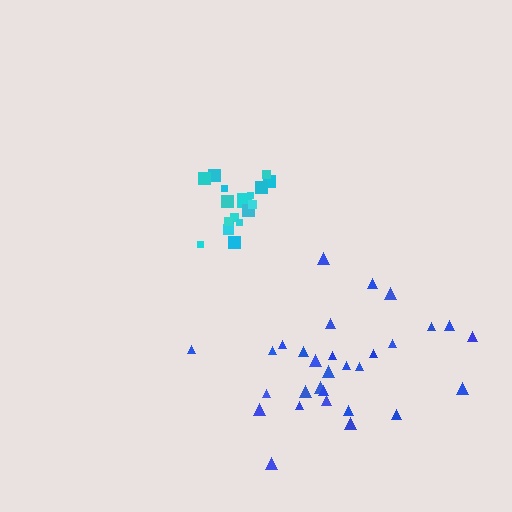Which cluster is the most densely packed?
Cyan.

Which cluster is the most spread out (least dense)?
Blue.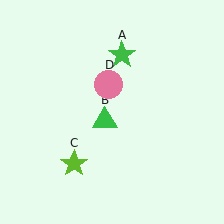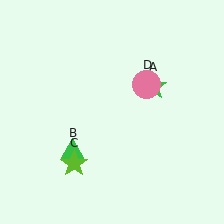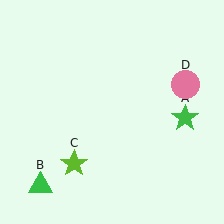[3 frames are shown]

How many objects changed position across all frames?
3 objects changed position: green star (object A), green triangle (object B), pink circle (object D).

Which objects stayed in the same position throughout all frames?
Lime star (object C) remained stationary.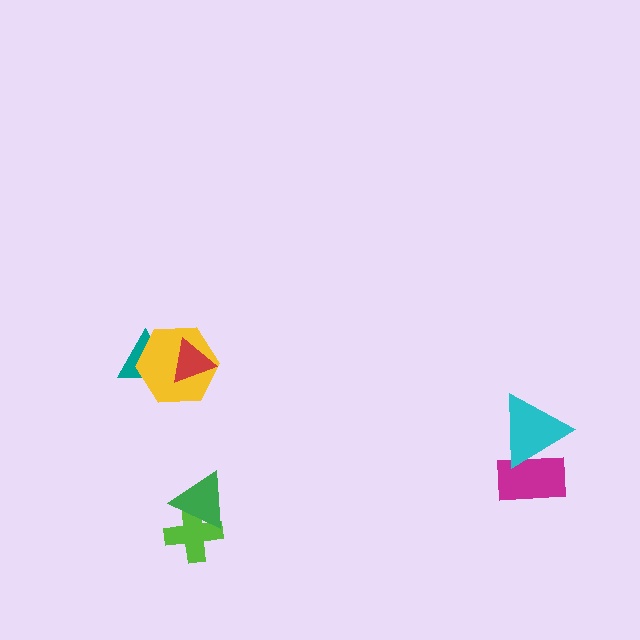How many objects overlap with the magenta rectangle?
1 object overlaps with the magenta rectangle.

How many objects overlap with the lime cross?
1 object overlaps with the lime cross.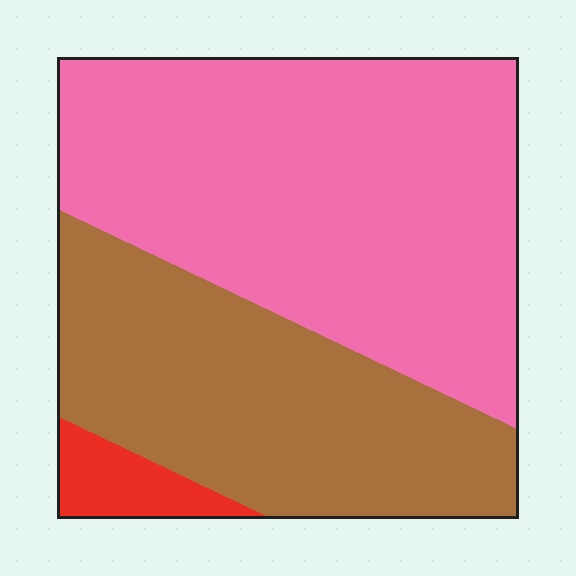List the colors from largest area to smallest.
From largest to smallest: pink, brown, red.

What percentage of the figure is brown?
Brown takes up between a quarter and a half of the figure.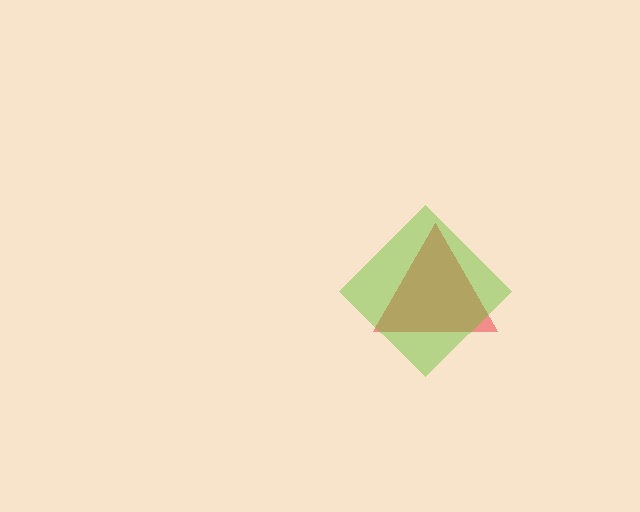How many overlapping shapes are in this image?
There are 2 overlapping shapes in the image.